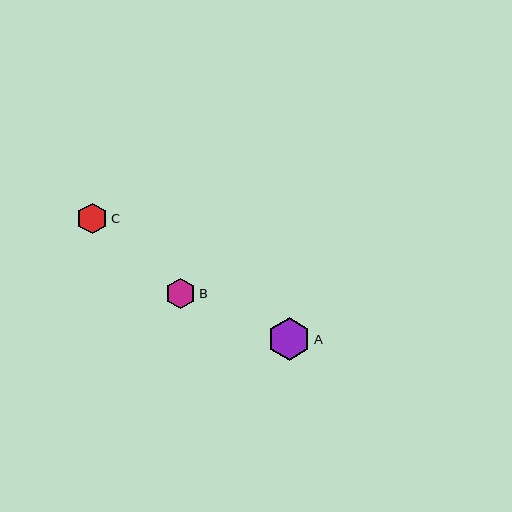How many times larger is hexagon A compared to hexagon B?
Hexagon A is approximately 1.4 times the size of hexagon B.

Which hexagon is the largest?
Hexagon A is the largest with a size of approximately 43 pixels.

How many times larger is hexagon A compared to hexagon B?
Hexagon A is approximately 1.4 times the size of hexagon B.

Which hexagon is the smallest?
Hexagon B is the smallest with a size of approximately 30 pixels.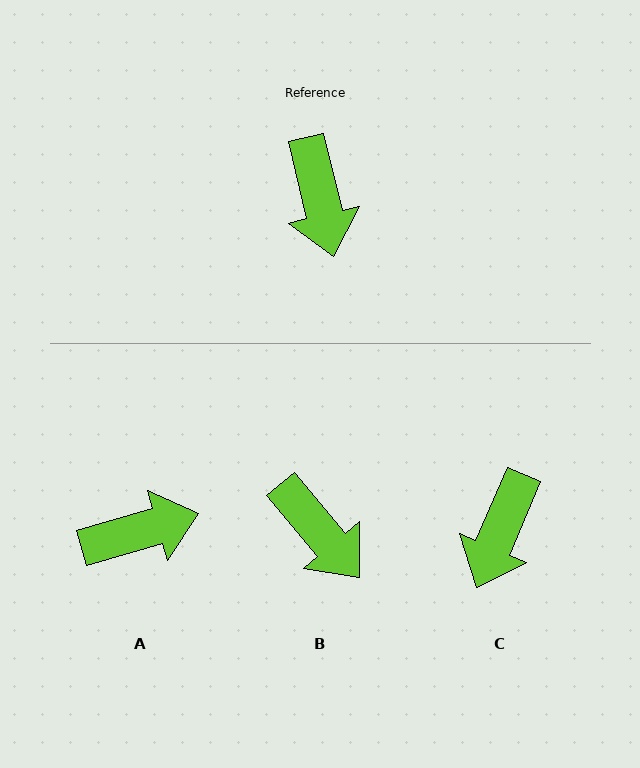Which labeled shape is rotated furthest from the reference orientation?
A, about 93 degrees away.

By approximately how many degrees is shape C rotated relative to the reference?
Approximately 36 degrees clockwise.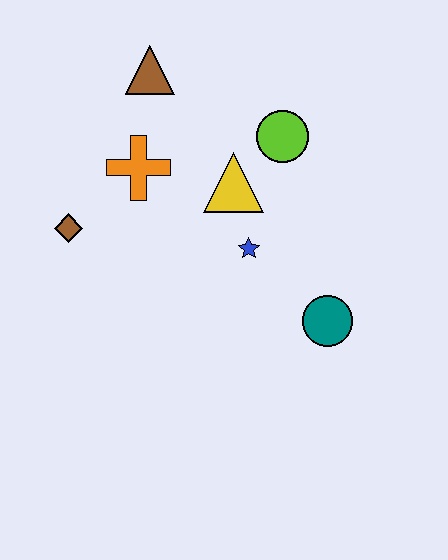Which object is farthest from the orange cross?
The teal circle is farthest from the orange cross.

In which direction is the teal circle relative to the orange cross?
The teal circle is to the right of the orange cross.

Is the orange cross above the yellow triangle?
Yes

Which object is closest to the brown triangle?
The orange cross is closest to the brown triangle.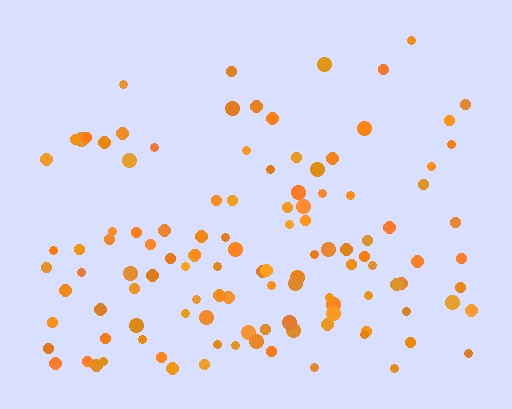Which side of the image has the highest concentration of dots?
The bottom.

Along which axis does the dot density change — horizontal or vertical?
Vertical.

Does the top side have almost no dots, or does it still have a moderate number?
Still a moderate number, just noticeably fewer than the bottom.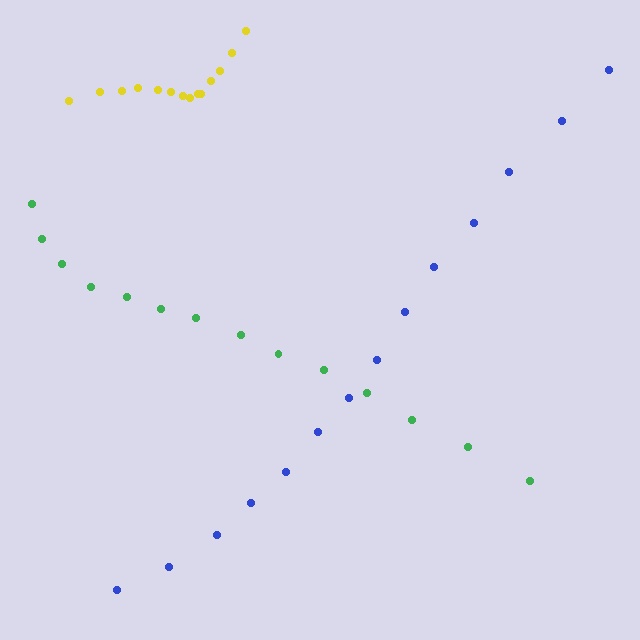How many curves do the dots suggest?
There are 3 distinct paths.